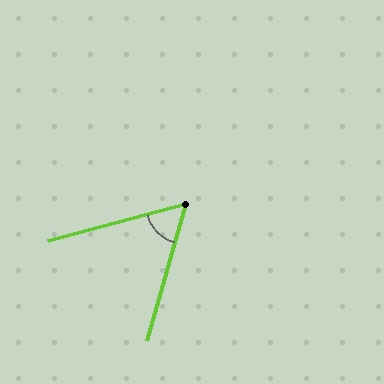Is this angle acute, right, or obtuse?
It is acute.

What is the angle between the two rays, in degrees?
Approximately 59 degrees.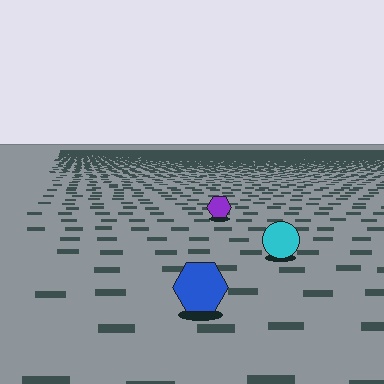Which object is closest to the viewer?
The blue hexagon is closest. The texture marks near it are larger and more spread out.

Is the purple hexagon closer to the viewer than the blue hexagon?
No. The blue hexagon is closer — you can tell from the texture gradient: the ground texture is coarser near it.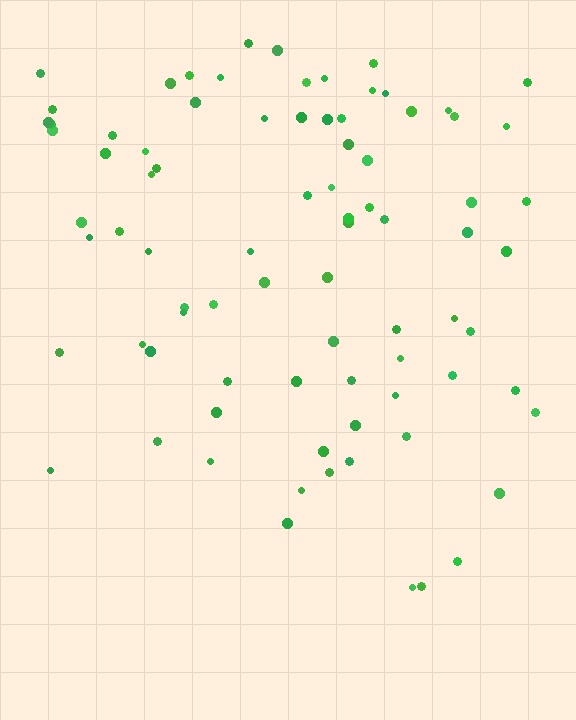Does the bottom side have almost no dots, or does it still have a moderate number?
Still a moderate number, just noticeably fewer than the top.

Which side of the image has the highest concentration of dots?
The top.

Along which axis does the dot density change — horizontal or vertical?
Vertical.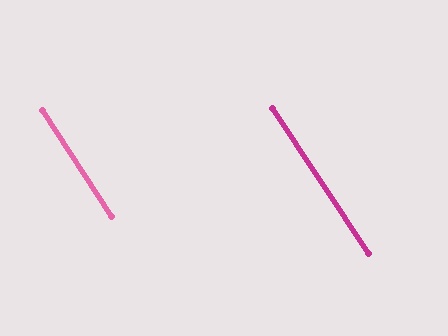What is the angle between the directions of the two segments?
Approximately 0 degrees.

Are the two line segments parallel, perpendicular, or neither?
Parallel — their directions differ by only 0.2°.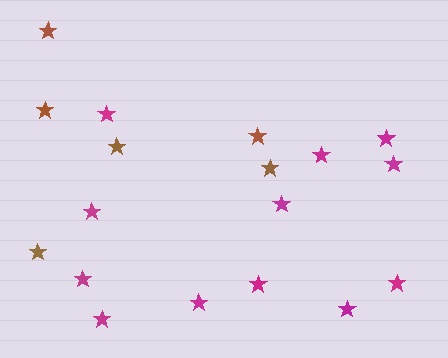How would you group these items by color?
There are 2 groups: one group of magenta stars (12) and one group of brown stars (6).